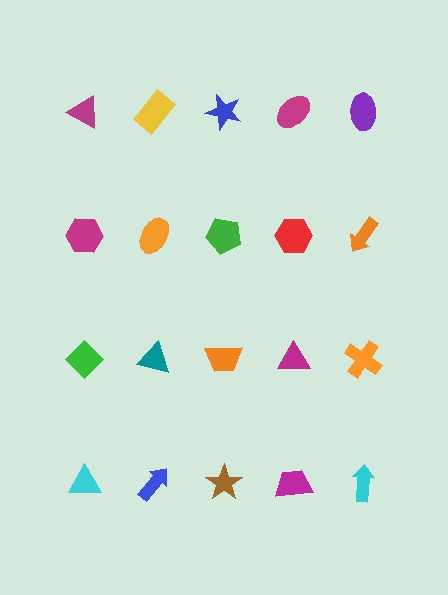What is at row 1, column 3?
A blue star.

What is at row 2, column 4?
A red hexagon.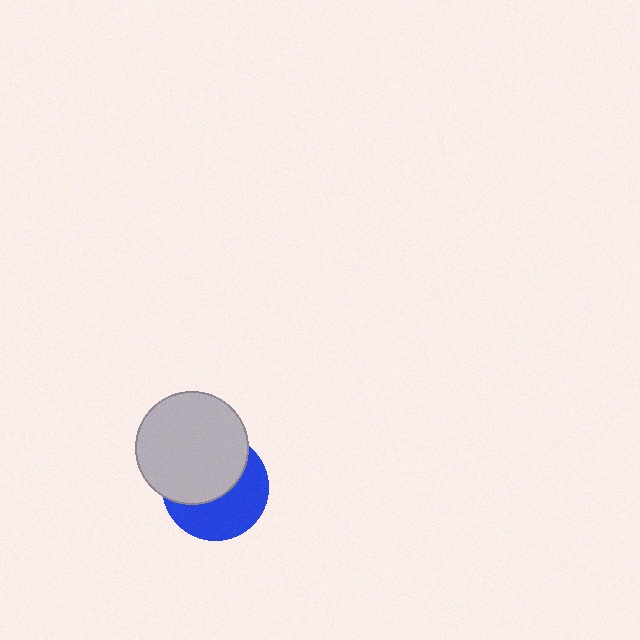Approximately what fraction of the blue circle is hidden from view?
Roughly 52% of the blue circle is hidden behind the light gray circle.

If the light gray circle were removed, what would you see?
You would see the complete blue circle.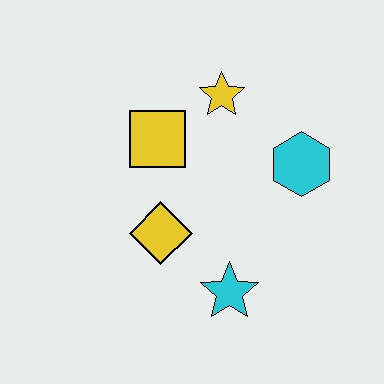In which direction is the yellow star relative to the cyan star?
The yellow star is above the cyan star.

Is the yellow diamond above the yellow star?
No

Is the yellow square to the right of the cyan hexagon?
No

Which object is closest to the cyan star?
The yellow diamond is closest to the cyan star.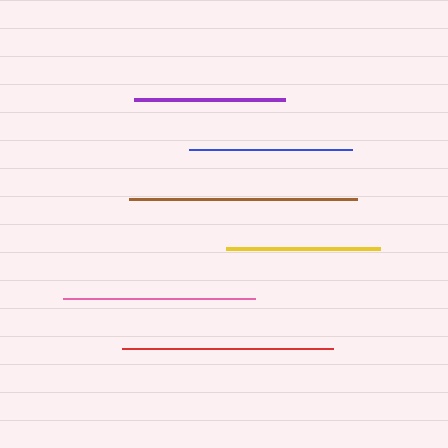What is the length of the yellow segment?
The yellow segment is approximately 154 pixels long.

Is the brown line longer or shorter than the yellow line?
The brown line is longer than the yellow line.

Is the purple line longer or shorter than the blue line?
The blue line is longer than the purple line.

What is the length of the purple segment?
The purple segment is approximately 151 pixels long.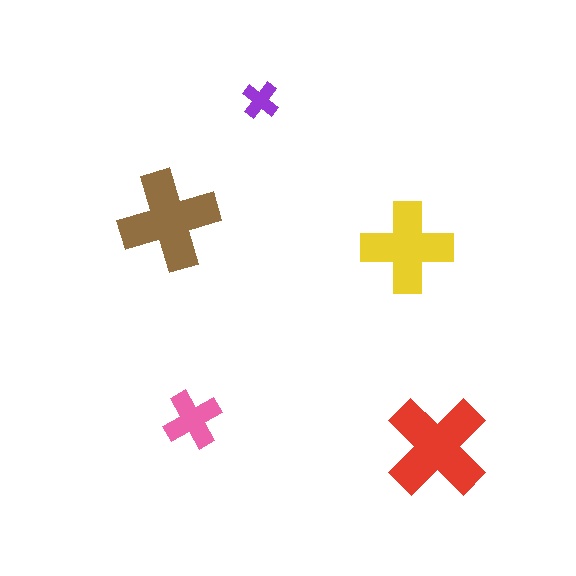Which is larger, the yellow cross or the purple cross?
The yellow one.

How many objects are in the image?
There are 5 objects in the image.